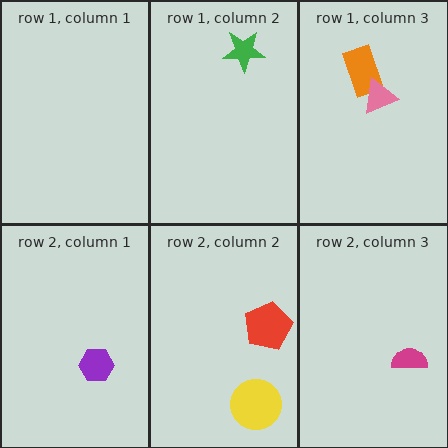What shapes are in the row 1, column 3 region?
The orange rectangle, the pink triangle.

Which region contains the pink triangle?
The row 1, column 3 region.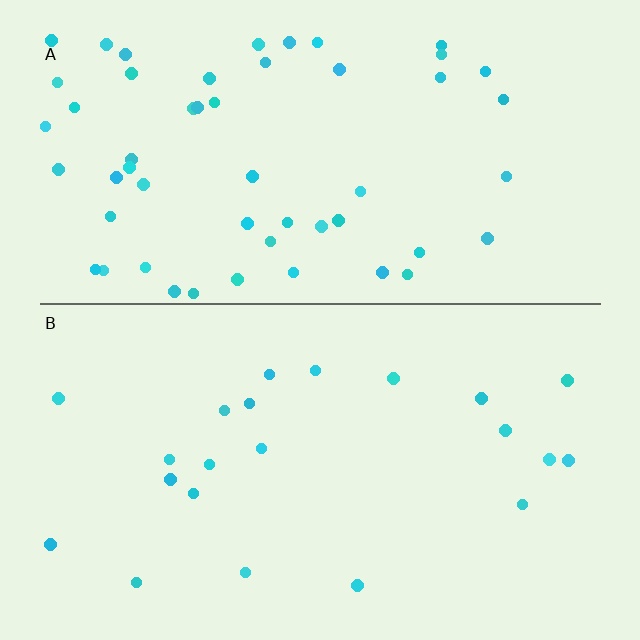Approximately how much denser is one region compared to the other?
Approximately 2.5× — region A over region B.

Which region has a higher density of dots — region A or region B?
A (the top).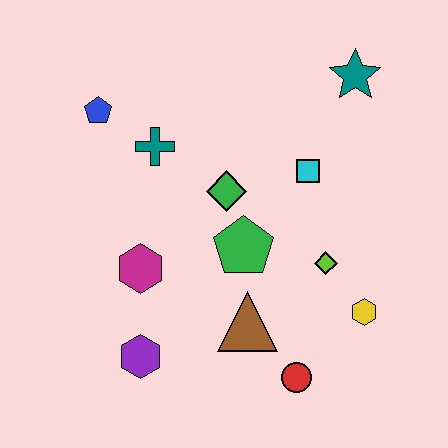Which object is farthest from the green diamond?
The red circle is farthest from the green diamond.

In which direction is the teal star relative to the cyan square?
The teal star is above the cyan square.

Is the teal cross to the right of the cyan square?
No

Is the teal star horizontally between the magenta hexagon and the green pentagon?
No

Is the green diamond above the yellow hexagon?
Yes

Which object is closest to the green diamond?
The green pentagon is closest to the green diamond.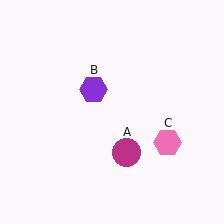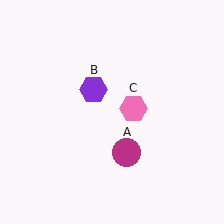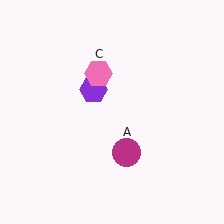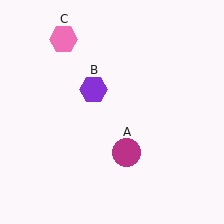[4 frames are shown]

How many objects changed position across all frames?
1 object changed position: pink hexagon (object C).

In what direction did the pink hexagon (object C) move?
The pink hexagon (object C) moved up and to the left.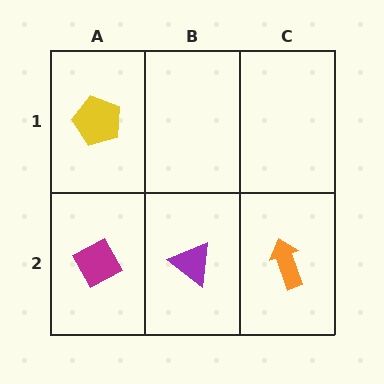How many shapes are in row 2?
3 shapes.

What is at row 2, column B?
A purple triangle.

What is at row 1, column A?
A yellow pentagon.